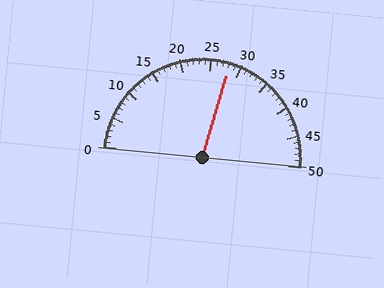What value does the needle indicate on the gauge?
The needle indicates approximately 28.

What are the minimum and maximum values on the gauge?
The gauge ranges from 0 to 50.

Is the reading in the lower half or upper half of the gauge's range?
The reading is in the upper half of the range (0 to 50).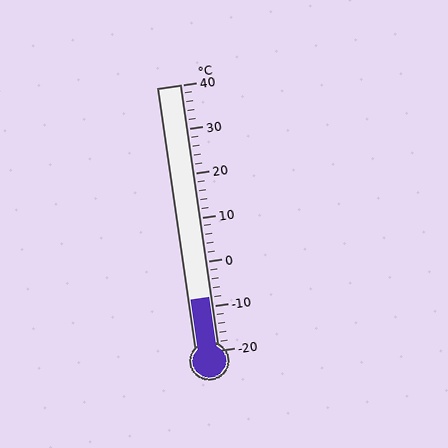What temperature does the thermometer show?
The thermometer shows approximately -8°C.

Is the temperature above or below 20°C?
The temperature is below 20°C.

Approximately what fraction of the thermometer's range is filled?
The thermometer is filled to approximately 20% of its range.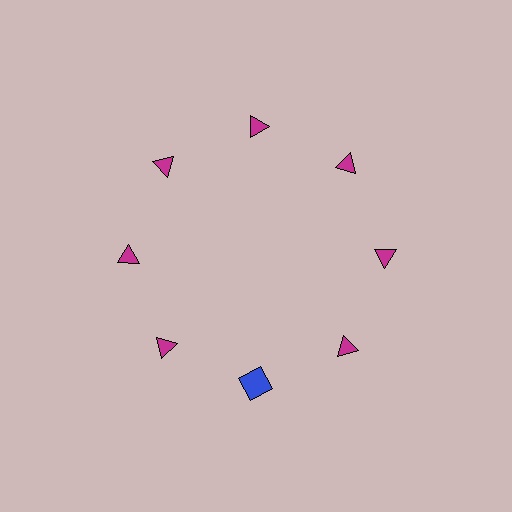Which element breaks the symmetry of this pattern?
The blue square at roughly the 6 o'clock position breaks the symmetry. All other shapes are magenta triangles.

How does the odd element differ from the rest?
It differs in both color (blue instead of magenta) and shape (square instead of triangle).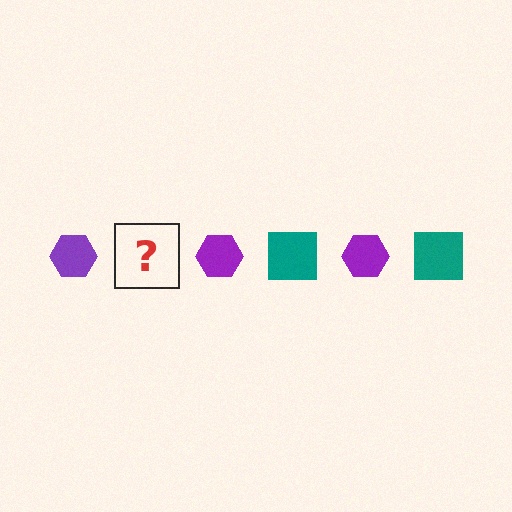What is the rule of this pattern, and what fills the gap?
The rule is that the pattern alternates between purple hexagon and teal square. The gap should be filled with a teal square.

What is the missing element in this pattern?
The missing element is a teal square.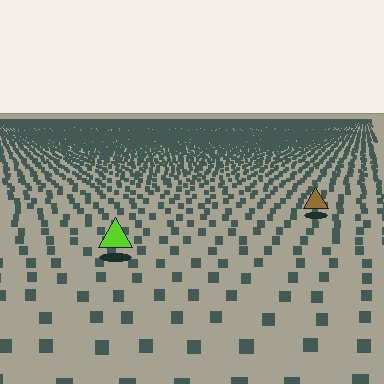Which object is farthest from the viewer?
The brown triangle is farthest from the viewer. It appears smaller and the ground texture around it is denser.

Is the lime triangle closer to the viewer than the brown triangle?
Yes. The lime triangle is closer — you can tell from the texture gradient: the ground texture is coarser near it.